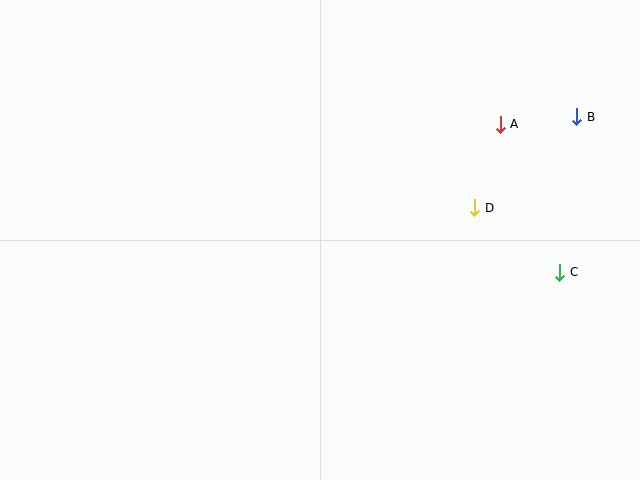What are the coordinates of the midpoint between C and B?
The midpoint between C and B is at (568, 194).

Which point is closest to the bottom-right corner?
Point C is closest to the bottom-right corner.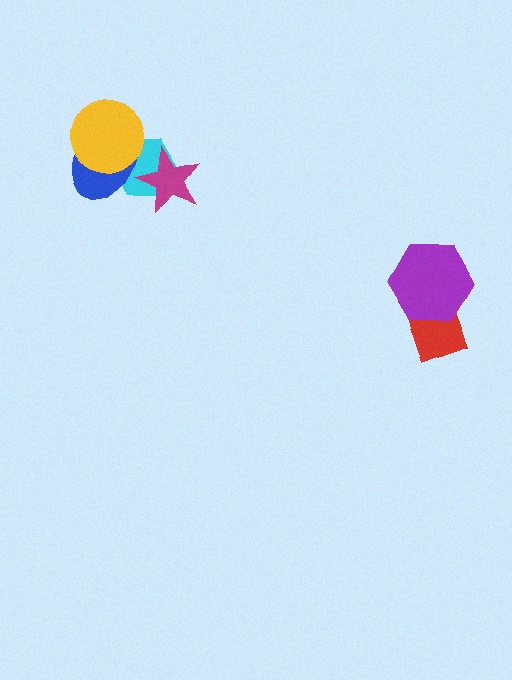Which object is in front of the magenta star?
The blue ellipse is in front of the magenta star.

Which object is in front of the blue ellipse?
The yellow circle is in front of the blue ellipse.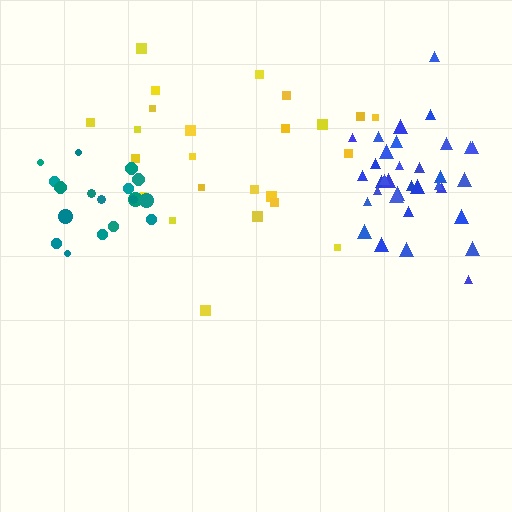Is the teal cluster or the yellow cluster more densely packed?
Teal.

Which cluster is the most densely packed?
Blue.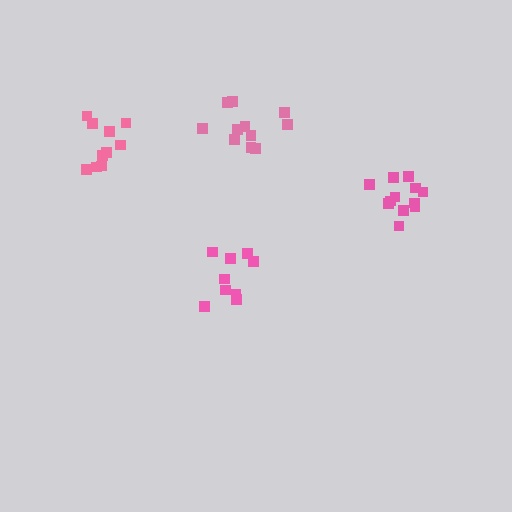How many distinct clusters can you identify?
There are 4 distinct clusters.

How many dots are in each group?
Group 1: 9 dots, Group 2: 12 dots, Group 3: 10 dots, Group 4: 11 dots (42 total).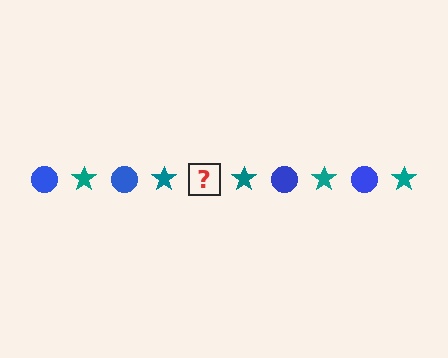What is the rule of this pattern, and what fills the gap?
The rule is that the pattern alternates between blue circle and teal star. The gap should be filled with a blue circle.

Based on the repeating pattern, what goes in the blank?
The blank should be a blue circle.